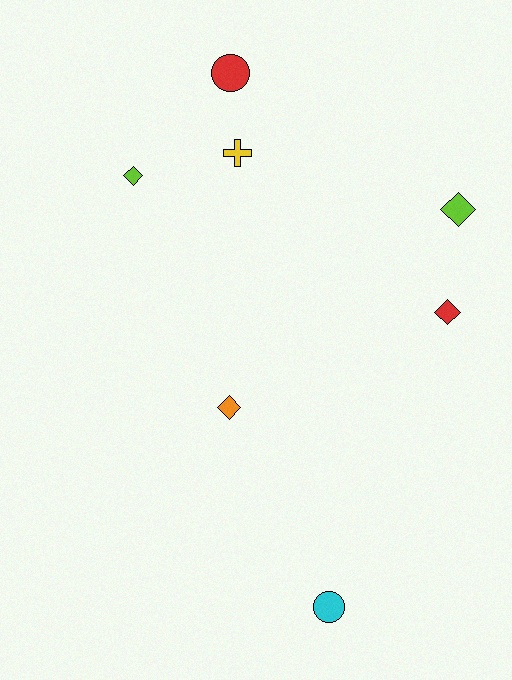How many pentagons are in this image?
There are no pentagons.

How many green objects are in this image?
There are no green objects.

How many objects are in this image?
There are 7 objects.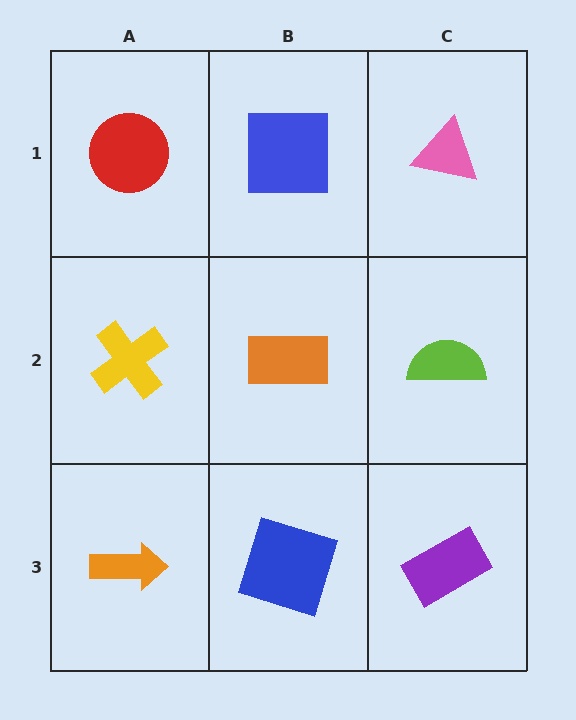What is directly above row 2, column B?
A blue square.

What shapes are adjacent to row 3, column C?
A lime semicircle (row 2, column C), a blue square (row 3, column B).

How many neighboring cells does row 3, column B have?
3.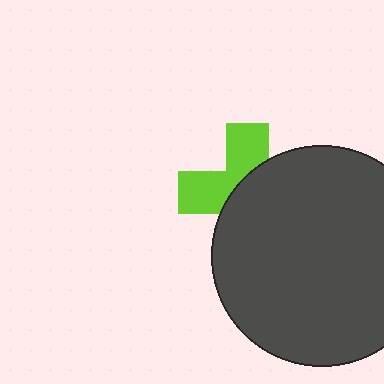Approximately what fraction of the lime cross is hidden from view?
Roughly 58% of the lime cross is hidden behind the dark gray circle.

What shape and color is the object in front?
The object in front is a dark gray circle.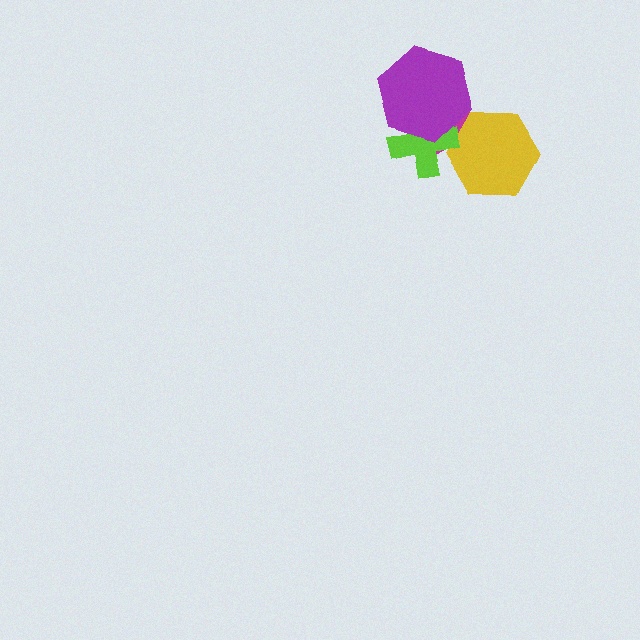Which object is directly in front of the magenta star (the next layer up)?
The yellow hexagon is directly in front of the magenta star.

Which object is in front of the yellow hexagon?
The lime cross is in front of the yellow hexagon.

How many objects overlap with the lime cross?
3 objects overlap with the lime cross.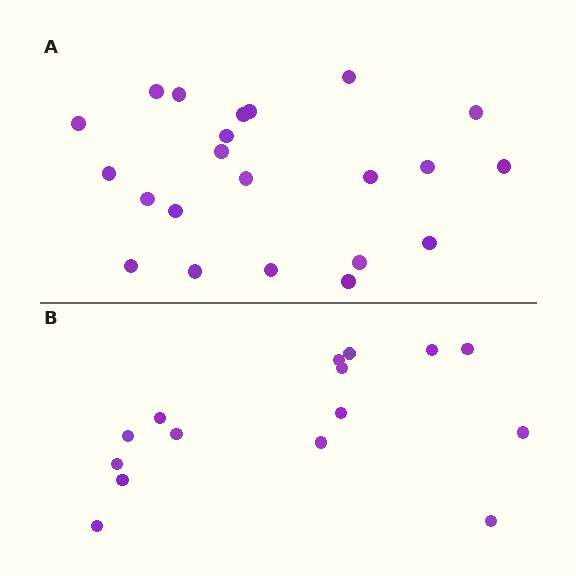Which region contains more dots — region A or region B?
Region A (the top region) has more dots.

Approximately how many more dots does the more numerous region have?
Region A has roughly 8 or so more dots than region B.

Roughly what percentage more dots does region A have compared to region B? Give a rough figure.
About 45% more.